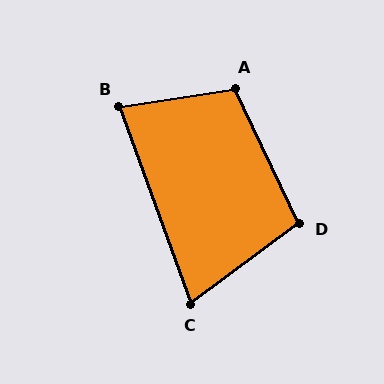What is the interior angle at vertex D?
Approximately 101 degrees (obtuse).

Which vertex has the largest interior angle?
A, at approximately 106 degrees.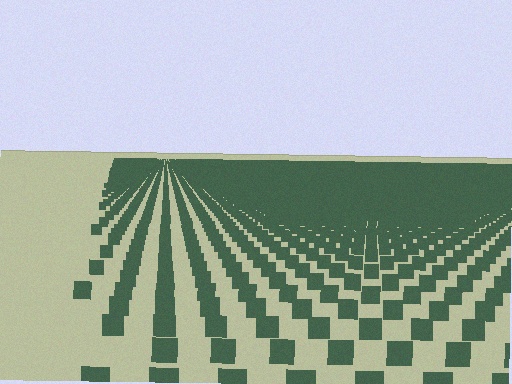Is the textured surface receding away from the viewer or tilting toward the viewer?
The surface is receding away from the viewer. Texture elements get smaller and denser toward the top.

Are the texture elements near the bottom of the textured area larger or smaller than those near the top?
Larger. Near the bottom, elements are closer to the viewer and appear at a bigger on-screen size.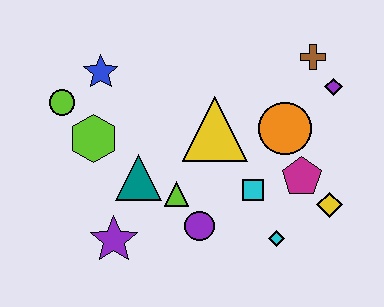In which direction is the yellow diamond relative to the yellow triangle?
The yellow diamond is to the right of the yellow triangle.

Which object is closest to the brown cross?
The purple diamond is closest to the brown cross.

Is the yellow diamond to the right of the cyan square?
Yes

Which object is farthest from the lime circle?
The yellow diamond is farthest from the lime circle.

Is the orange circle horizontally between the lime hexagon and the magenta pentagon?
Yes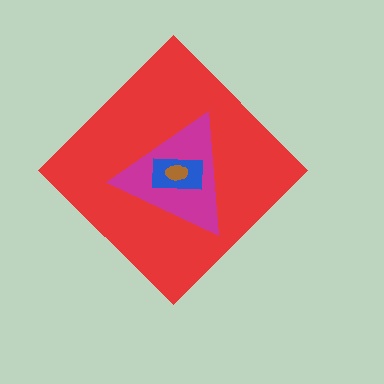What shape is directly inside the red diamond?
The magenta triangle.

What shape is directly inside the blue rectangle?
The brown ellipse.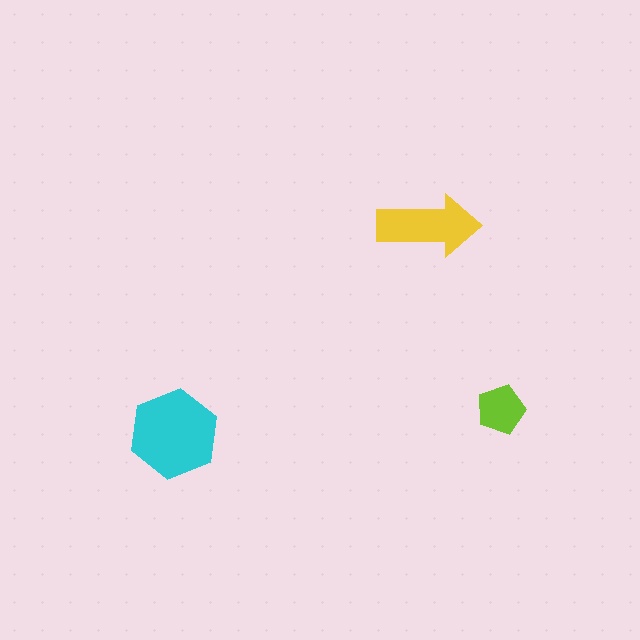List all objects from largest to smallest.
The cyan hexagon, the yellow arrow, the lime pentagon.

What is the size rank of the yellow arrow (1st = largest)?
2nd.